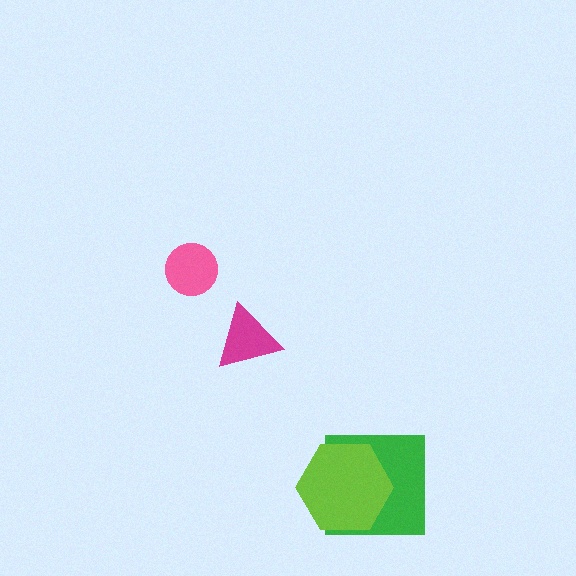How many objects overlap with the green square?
1 object overlaps with the green square.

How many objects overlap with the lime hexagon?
1 object overlaps with the lime hexagon.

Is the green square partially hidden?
Yes, it is partially covered by another shape.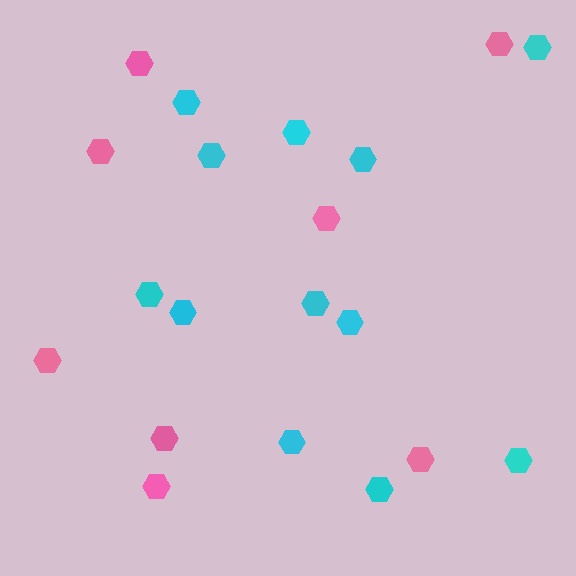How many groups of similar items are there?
There are 2 groups: one group of cyan hexagons (12) and one group of pink hexagons (8).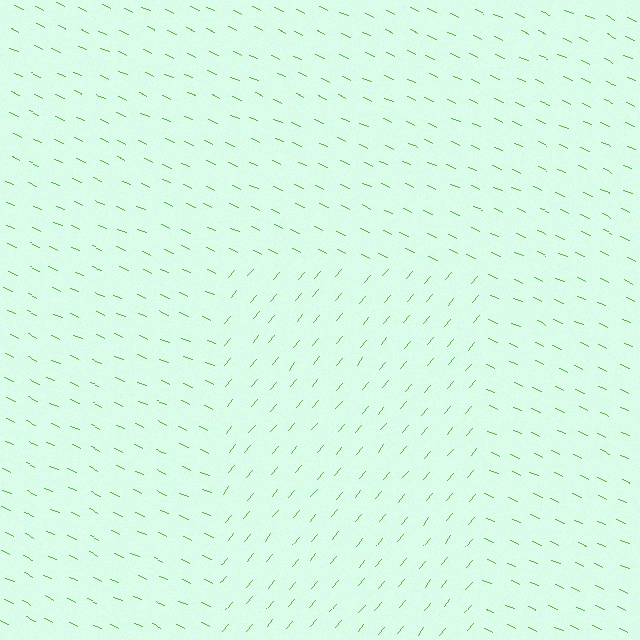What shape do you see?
I see a rectangle.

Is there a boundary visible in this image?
Yes, there is a texture boundary formed by a change in line orientation.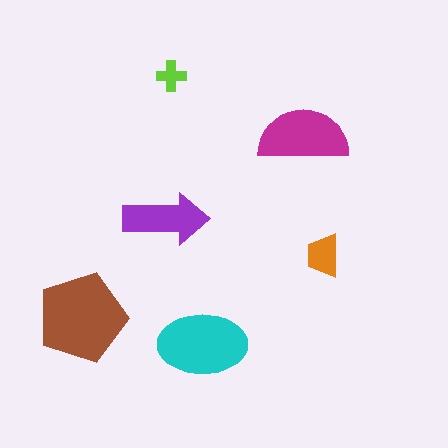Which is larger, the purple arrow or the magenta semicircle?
The magenta semicircle.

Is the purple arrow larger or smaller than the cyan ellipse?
Smaller.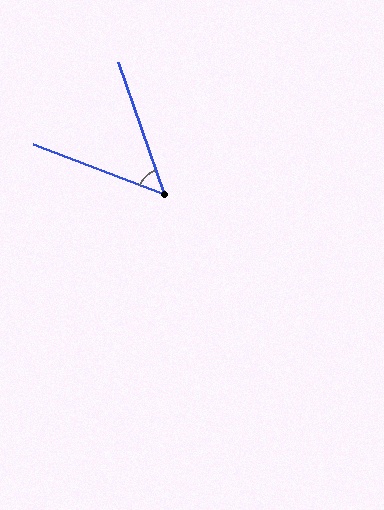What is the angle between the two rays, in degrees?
Approximately 50 degrees.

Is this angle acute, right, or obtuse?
It is acute.